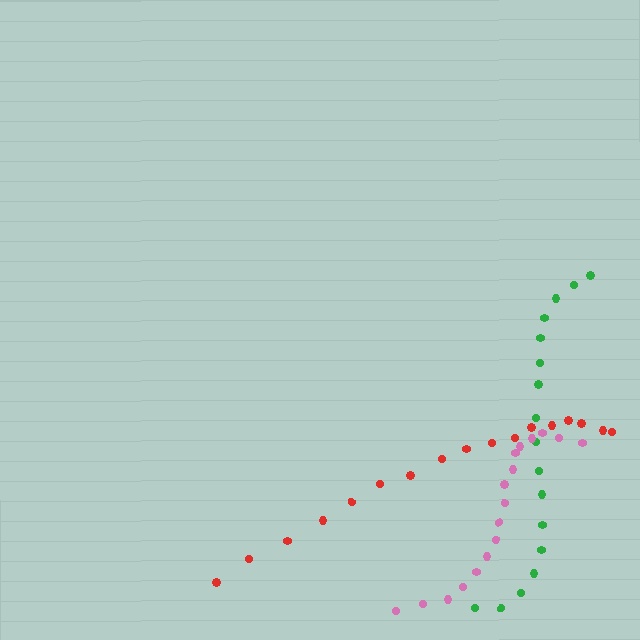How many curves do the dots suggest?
There are 3 distinct paths.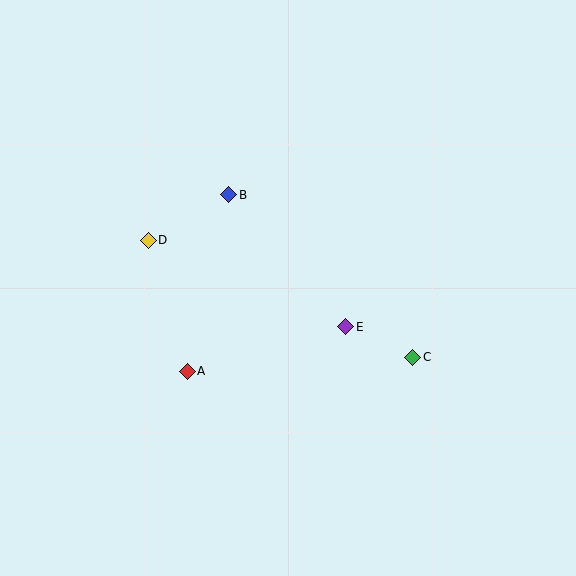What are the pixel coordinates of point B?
Point B is at (229, 195).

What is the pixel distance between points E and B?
The distance between E and B is 177 pixels.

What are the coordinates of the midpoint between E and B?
The midpoint between E and B is at (287, 261).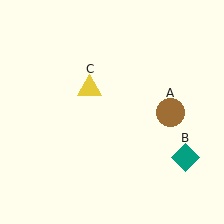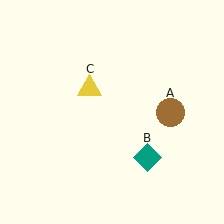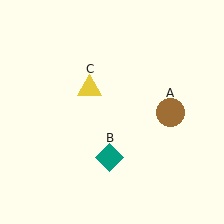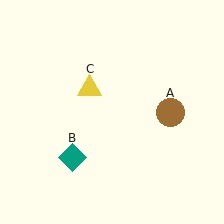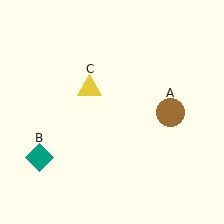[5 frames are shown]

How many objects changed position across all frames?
1 object changed position: teal diamond (object B).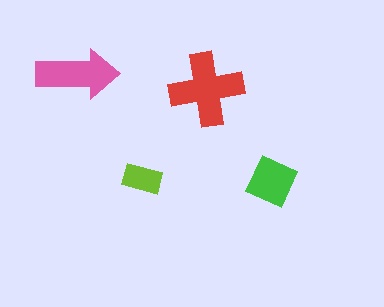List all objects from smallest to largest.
The lime rectangle, the green square, the pink arrow, the red cross.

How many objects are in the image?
There are 4 objects in the image.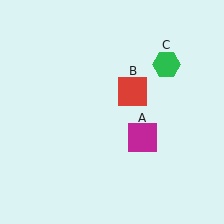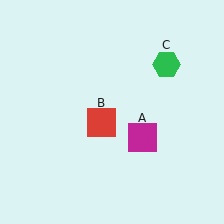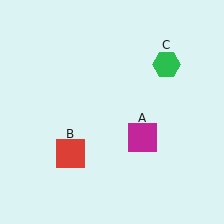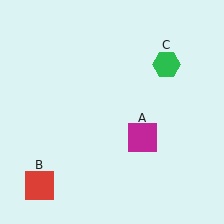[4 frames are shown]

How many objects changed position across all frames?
1 object changed position: red square (object B).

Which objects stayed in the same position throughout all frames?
Magenta square (object A) and green hexagon (object C) remained stationary.